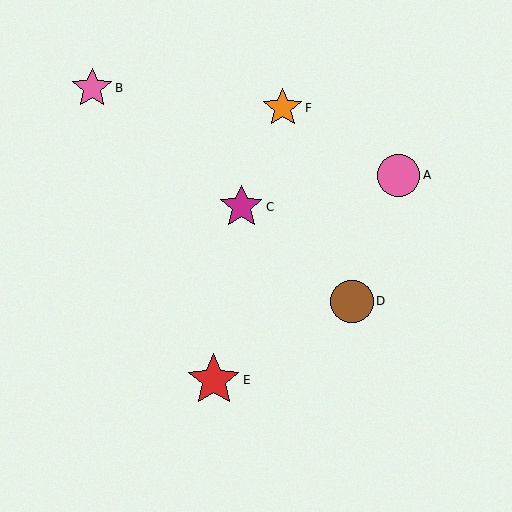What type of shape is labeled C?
Shape C is a magenta star.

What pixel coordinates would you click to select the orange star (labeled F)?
Click at (283, 108) to select the orange star F.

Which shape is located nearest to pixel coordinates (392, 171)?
The pink circle (labeled A) at (399, 175) is nearest to that location.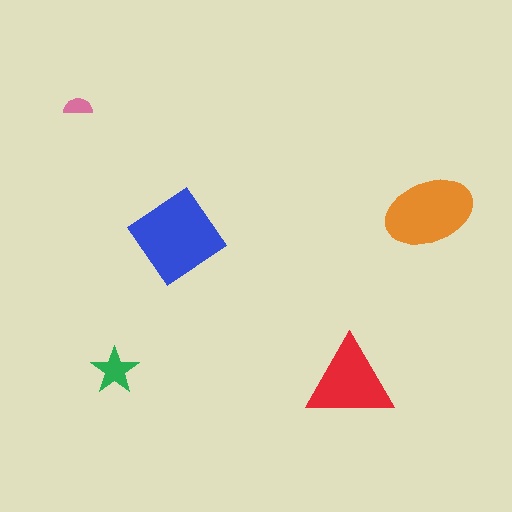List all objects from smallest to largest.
The pink semicircle, the green star, the red triangle, the orange ellipse, the blue diamond.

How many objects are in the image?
There are 5 objects in the image.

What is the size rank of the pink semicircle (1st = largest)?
5th.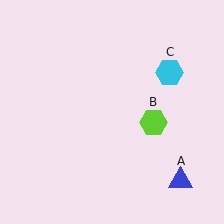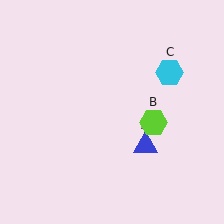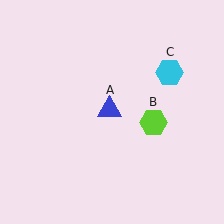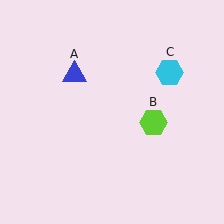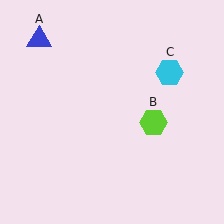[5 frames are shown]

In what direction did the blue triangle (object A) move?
The blue triangle (object A) moved up and to the left.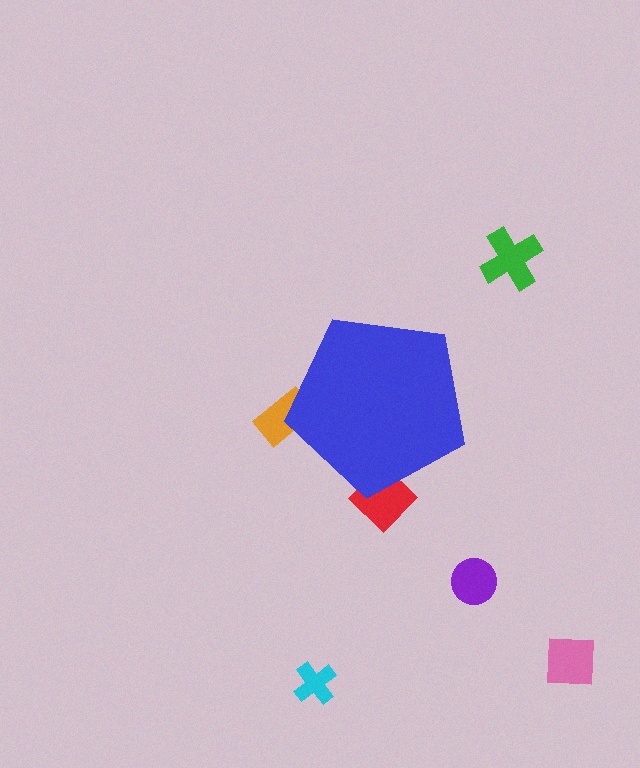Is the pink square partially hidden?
No, the pink square is fully visible.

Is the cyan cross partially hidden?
No, the cyan cross is fully visible.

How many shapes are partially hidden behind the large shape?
2 shapes are partially hidden.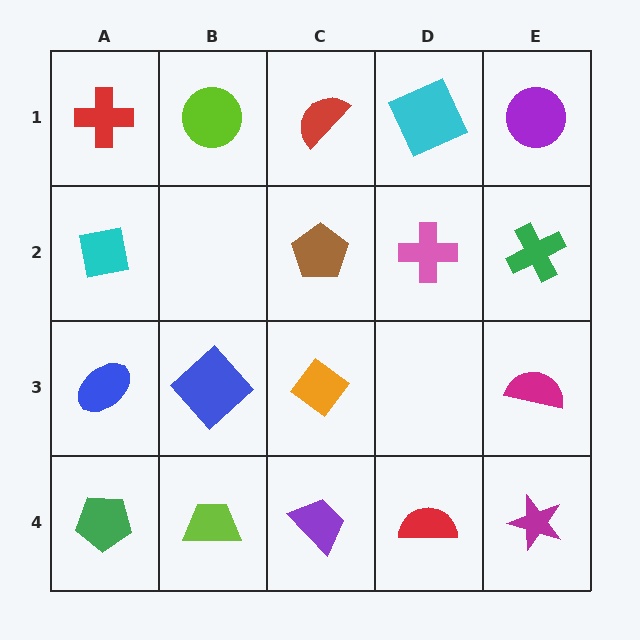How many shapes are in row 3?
4 shapes.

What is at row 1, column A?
A red cross.